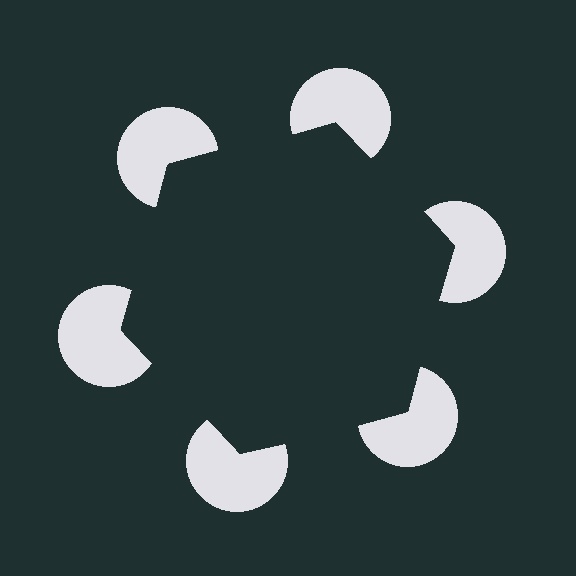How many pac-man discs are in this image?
There are 6 — one at each vertex of the illusory hexagon.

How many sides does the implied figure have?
6 sides.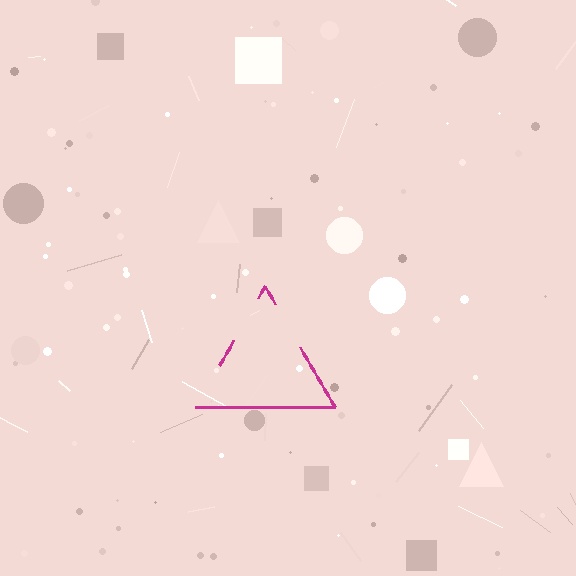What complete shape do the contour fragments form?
The contour fragments form a triangle.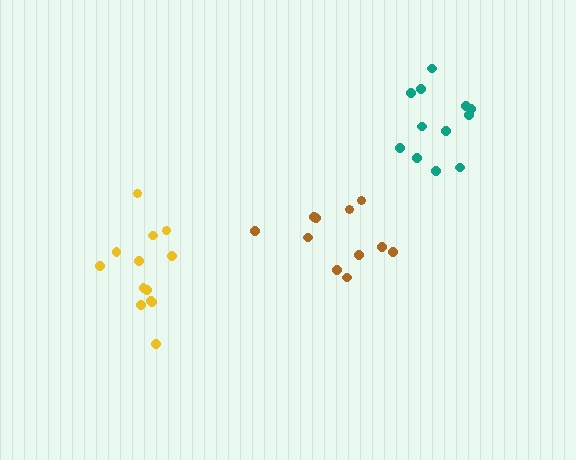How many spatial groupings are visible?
There are 3 spatial groupings.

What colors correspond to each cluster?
The clusters are colored: teal, brown, yellow.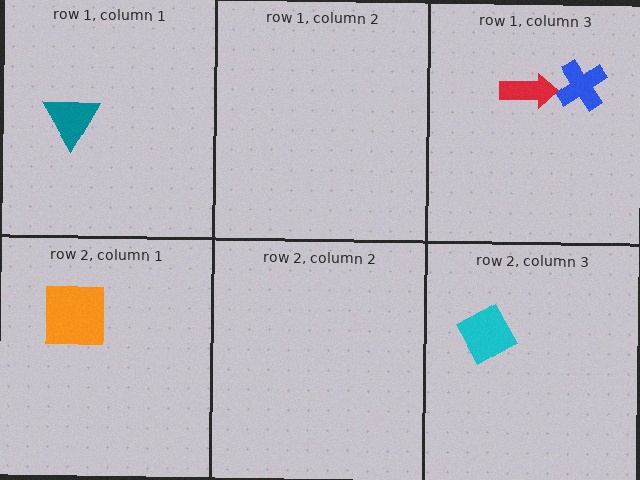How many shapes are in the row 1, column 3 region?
2.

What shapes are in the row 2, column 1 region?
The orange square.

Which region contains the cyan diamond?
The row 2, column 3 region.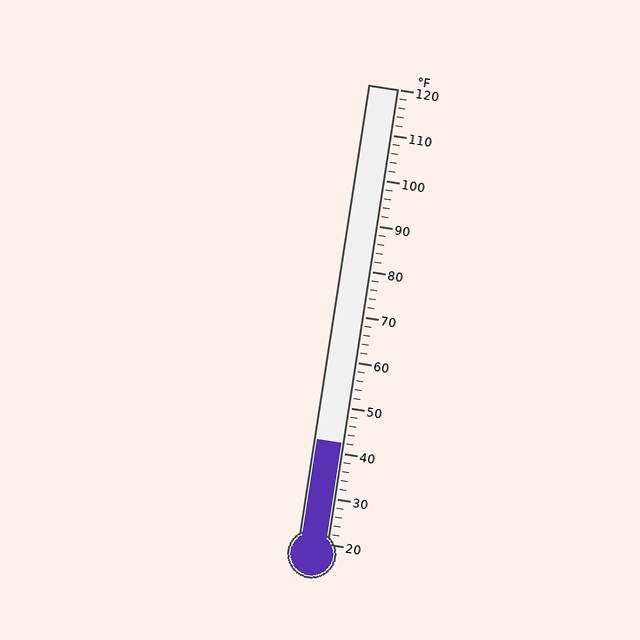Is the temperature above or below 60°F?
The temperature is below 60°F.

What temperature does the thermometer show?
The thermometer shows approximately 42°F.